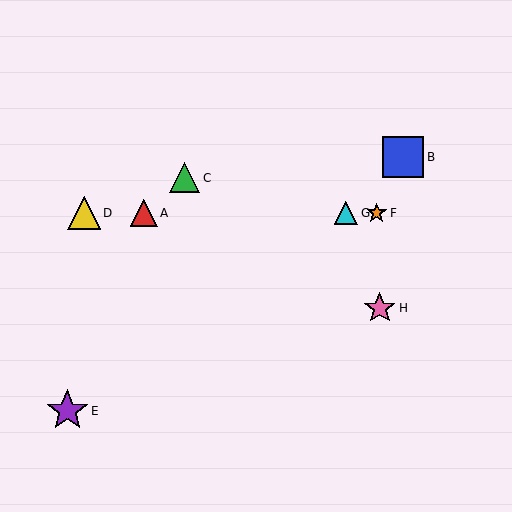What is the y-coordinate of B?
Object B is at y≈157.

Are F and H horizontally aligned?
No, F is at y≈213 and H is at y≈308.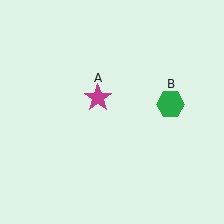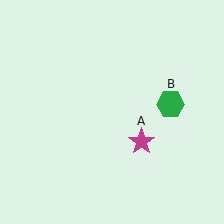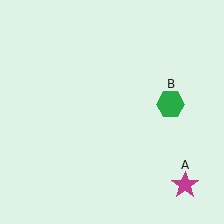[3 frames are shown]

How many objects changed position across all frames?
1 object changed position: magenta star (object A).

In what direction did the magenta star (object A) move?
The magenta star (object A) moved down and to the right.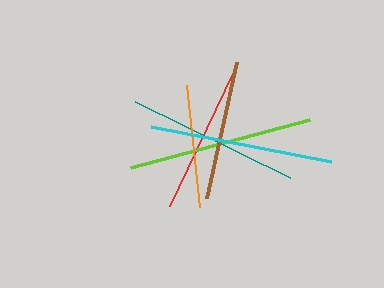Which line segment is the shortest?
The orange line is the shortest at approximately 122 pixels.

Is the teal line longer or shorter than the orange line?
The teal line is longer than the orange line.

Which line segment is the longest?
The lime line is the longest at approximately 185 pixels.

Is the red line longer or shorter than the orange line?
The red line is longer than the orange line.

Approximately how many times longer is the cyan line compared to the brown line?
The cyan line is approximately 1.3 times the length of the brown line.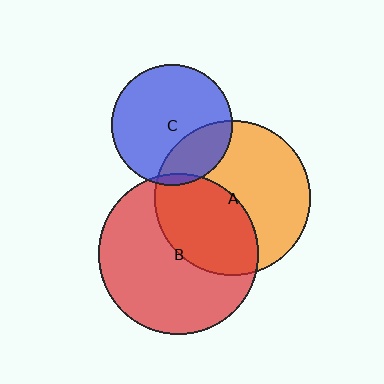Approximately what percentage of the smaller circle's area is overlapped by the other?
Approximately 5%.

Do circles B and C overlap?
Yes.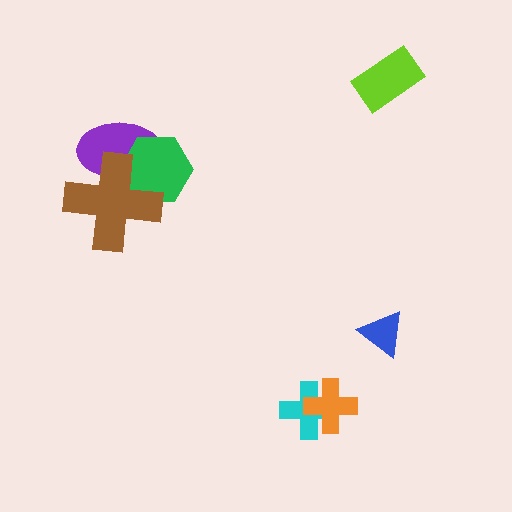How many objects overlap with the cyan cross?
1 object overlaps with the cyan cross.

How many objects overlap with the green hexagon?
2 objects overlap with the green hexagon.